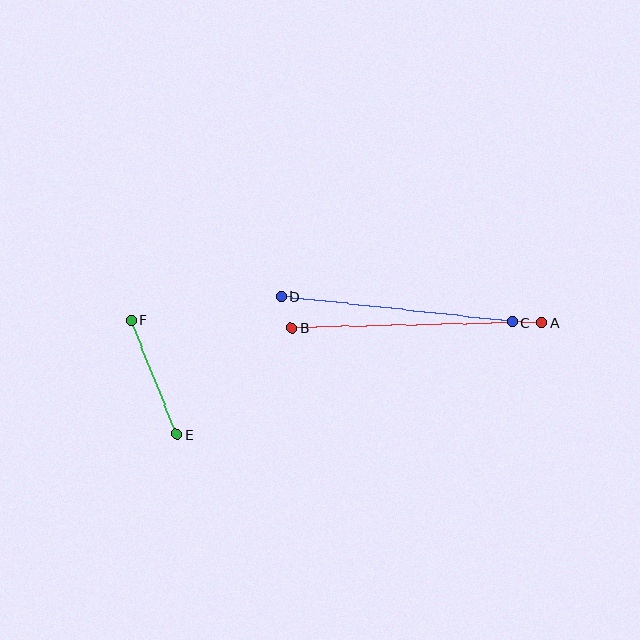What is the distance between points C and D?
The distance is approximately 232 pixels.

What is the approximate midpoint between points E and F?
The midpoint is at approximately (154, 377) pixels.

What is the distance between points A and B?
The distance is approximately 250 pixels.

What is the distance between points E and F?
The distance is approximately 123 pixels.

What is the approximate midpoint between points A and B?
The midpoint is at approximately (417, 325) pixels.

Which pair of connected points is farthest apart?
Points A and B are farthest apart.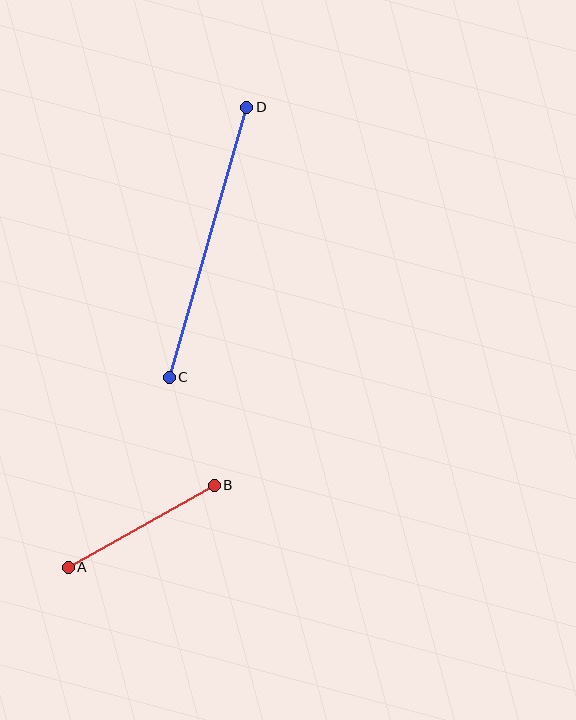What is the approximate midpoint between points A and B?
The midpoint is at approximately (141, 526) pixels.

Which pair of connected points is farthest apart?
Points C and D are farthest apart.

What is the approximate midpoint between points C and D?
The midpoint is at approximately (208, 242) pixels.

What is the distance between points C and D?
The distance is approximately 281 pixels.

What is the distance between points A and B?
The distance is approximately 167 pixels.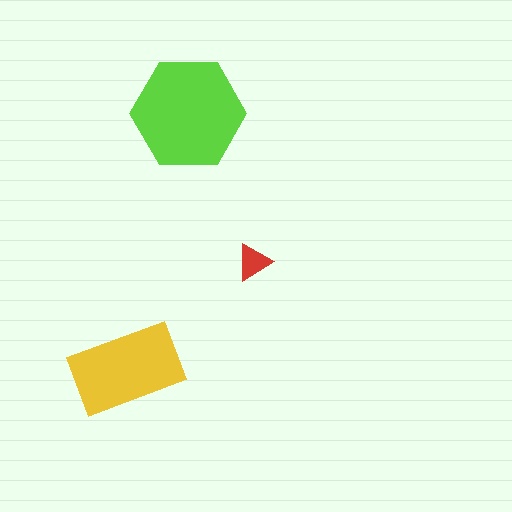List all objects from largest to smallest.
The lime hexagon, the yellow rectangle, the red triangle.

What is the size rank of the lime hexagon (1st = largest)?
1st.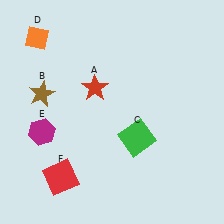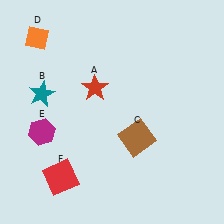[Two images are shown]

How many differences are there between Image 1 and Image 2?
There are 2 differences between the two images.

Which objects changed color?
B changed from brown to teal. C changed from green to brown.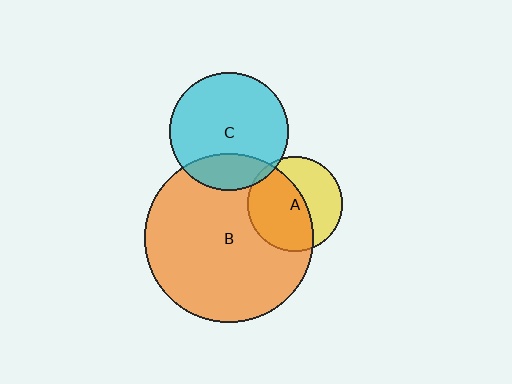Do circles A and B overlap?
Yes.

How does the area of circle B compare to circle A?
Approximately 3.2 times.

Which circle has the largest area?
Circle B (orange).